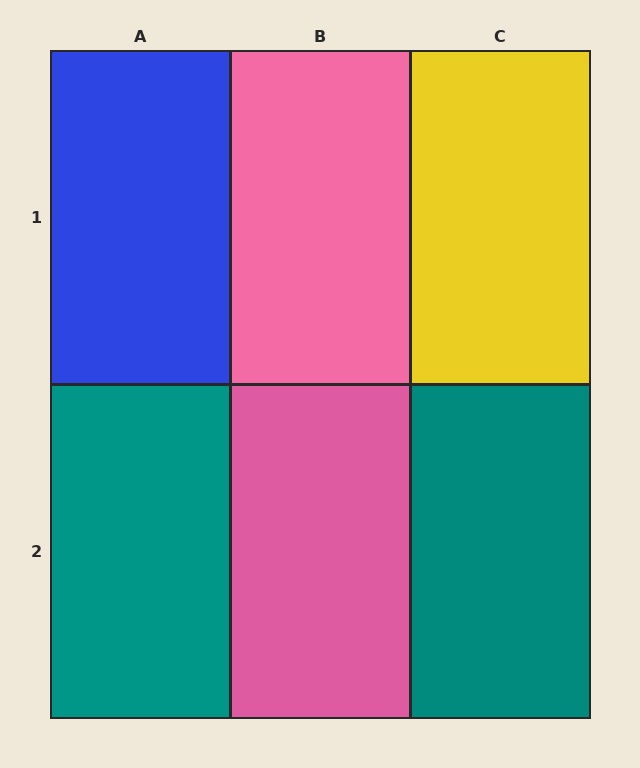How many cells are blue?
1 cell is blue.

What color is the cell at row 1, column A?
Blue.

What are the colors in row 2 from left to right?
Teal, pink, teal.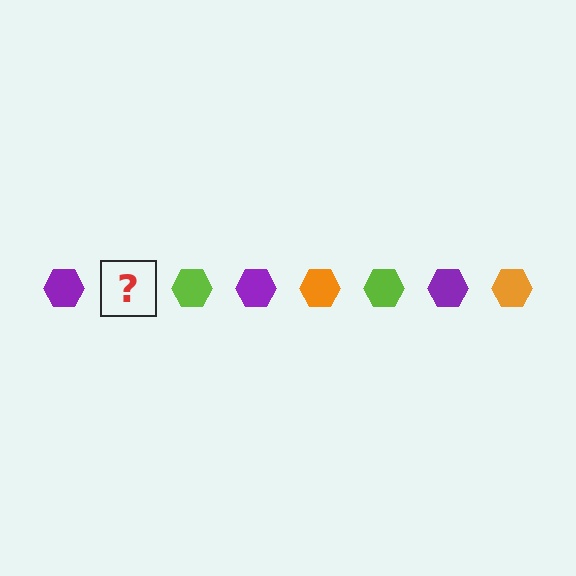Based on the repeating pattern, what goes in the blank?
The blank should be an orange hexagon.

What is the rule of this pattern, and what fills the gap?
The rule is that the pattern cycles through purple, orange, lime hexagons. The gap should be filled with an orange hexagon.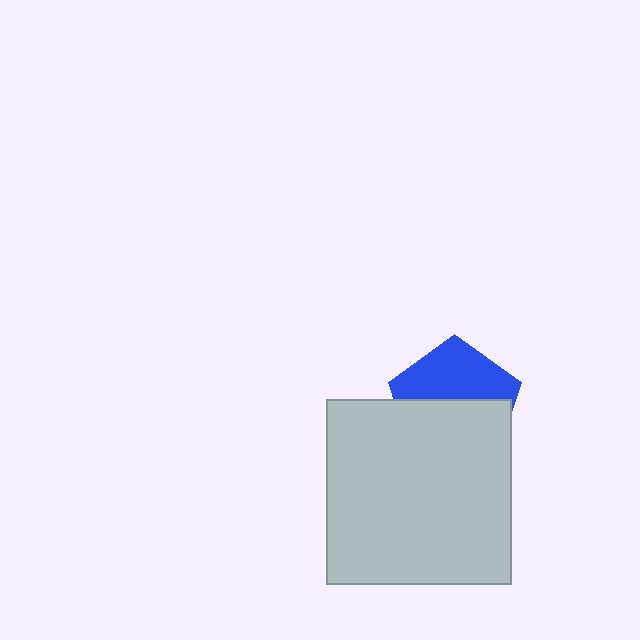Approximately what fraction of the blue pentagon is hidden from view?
Roughly 54% of the blue pentagon is hidden behind the light gray square.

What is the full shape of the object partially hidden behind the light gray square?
The partially hidden object is a blue pentagon.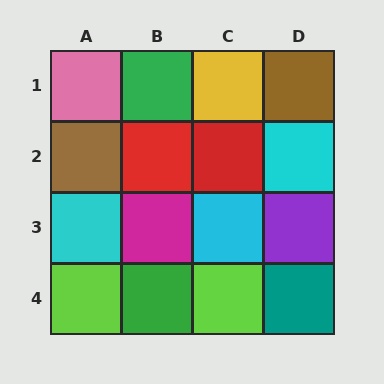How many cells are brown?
2 cells are brown.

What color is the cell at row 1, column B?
Green.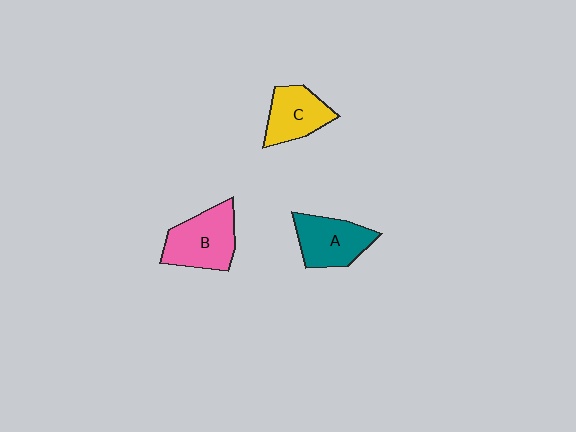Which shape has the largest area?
Shape B (pink).